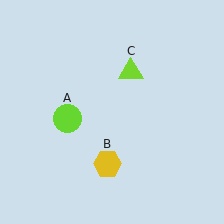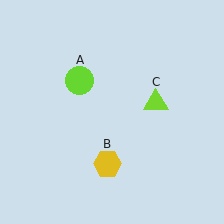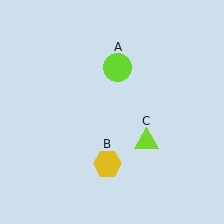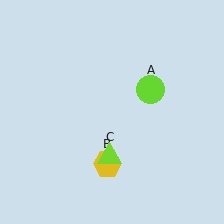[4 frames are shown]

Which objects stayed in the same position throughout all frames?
Yellow hexagon (object B) remained stationary.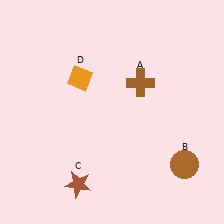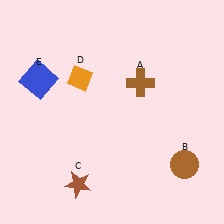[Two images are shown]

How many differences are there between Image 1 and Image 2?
There is 1 difference between the two images.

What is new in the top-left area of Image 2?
A blue square (E) was added in the top-left area of Image 2.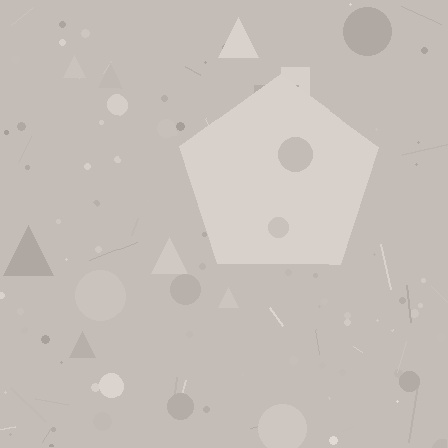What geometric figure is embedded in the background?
A pentagon is embedded in the background.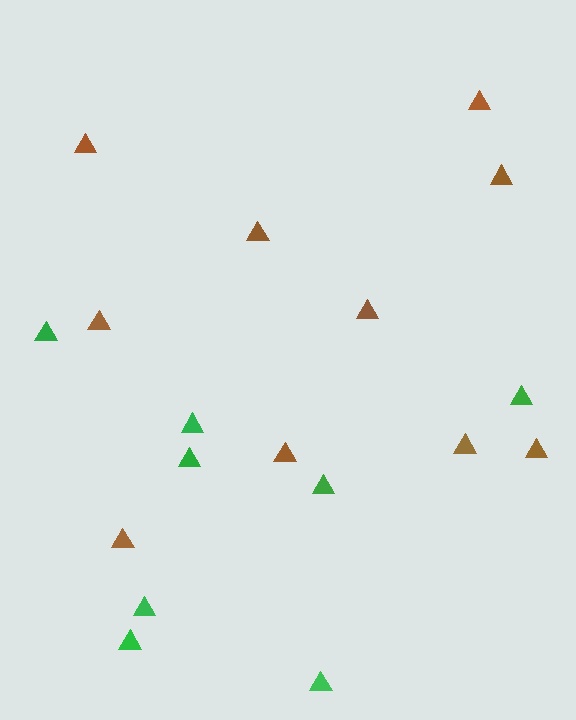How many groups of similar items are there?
There are 2 groups: one group of green triangles (8) and one group of brown triangles (10).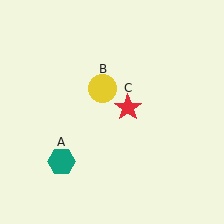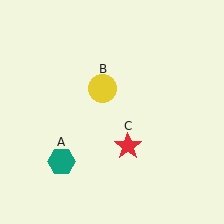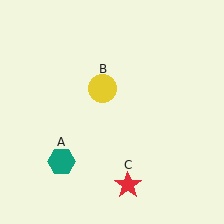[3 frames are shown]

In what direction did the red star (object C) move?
The red star (object C) moved down.